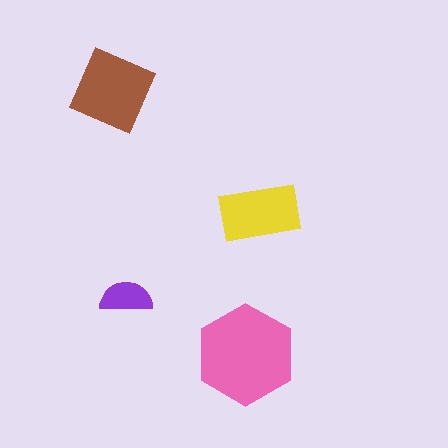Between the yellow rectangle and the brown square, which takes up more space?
The brown square.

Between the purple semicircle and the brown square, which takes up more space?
The brown square.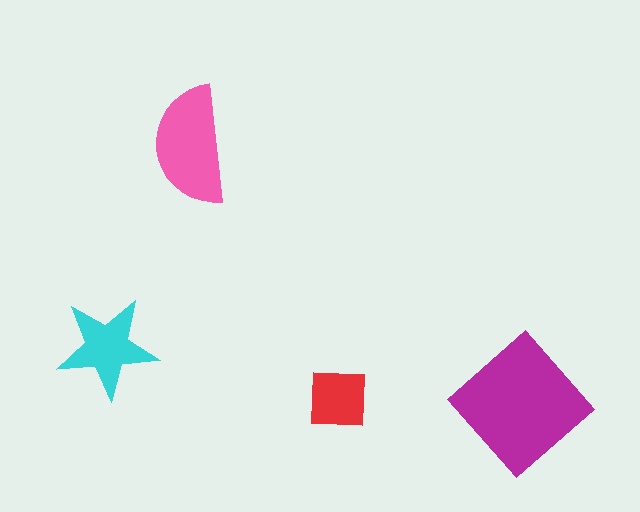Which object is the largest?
The magenta diamond.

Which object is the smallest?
The red square.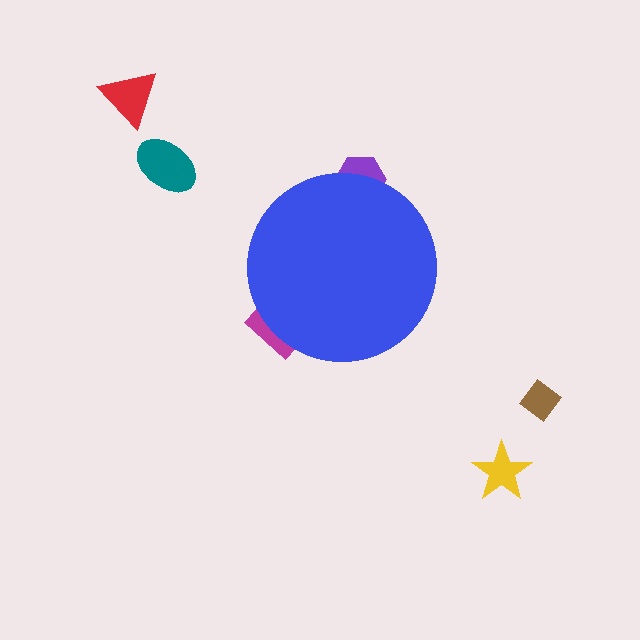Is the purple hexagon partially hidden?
Yes, the purple hexagon is partially hidden behind the blue circle.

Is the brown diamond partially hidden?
No, the brown diamond is fully visible.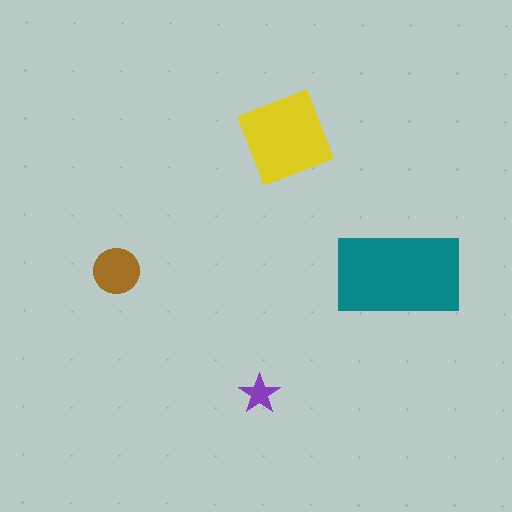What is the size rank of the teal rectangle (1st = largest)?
1st.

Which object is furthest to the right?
The teal rectangle is rightmost.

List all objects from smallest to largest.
The purple star, the brown circle, the yellow square, the teal rectangle.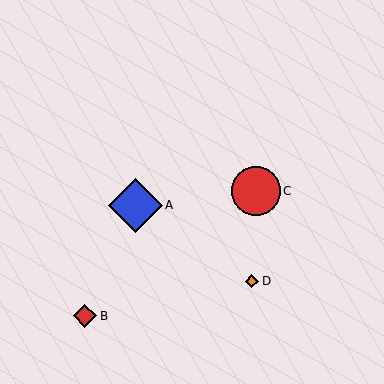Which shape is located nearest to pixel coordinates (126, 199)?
The blue diamond (labeled A) at (135, 205) is nearest to that location.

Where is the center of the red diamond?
The center of the red diamond is at (85, 316).